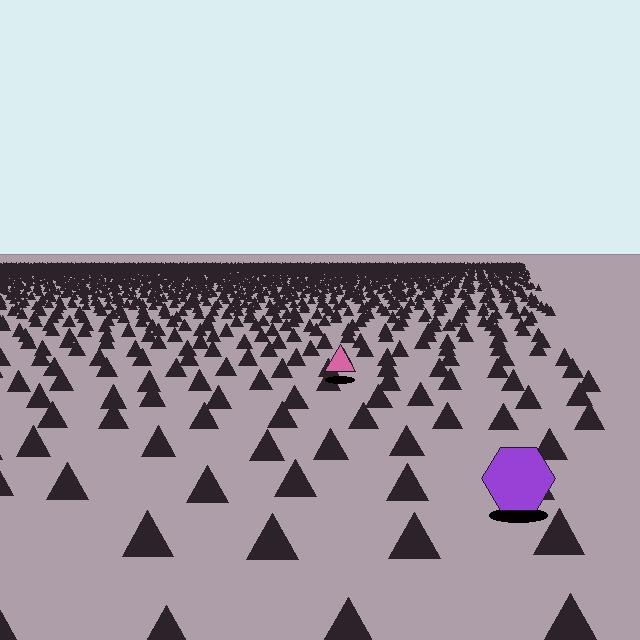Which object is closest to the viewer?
The purple hexagon is closest. The texture marks near it are larger and more spread out.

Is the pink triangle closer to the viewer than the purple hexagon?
No. The purple hexagon is closer — you can tell from the texture gradient: the ground texture is coarser near it.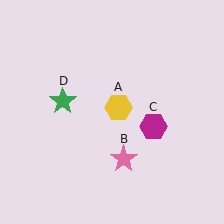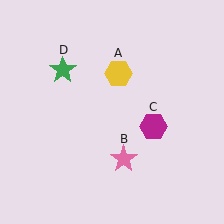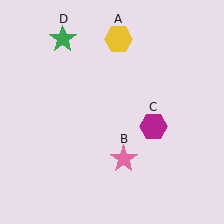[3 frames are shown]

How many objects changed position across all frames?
2 objects changed position: yellow hexagon (object A), green star (object D).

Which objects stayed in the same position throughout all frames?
Pink star (object B) and magenta hexagon (object C) remained stationary.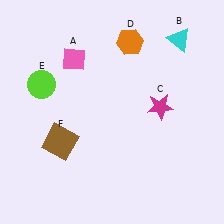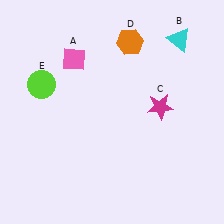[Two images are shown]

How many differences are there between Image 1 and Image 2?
There is 1 difference between the two images.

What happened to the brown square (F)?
The brown square (F) was removed in Image 2. It was in the bottom-left area of Image 1.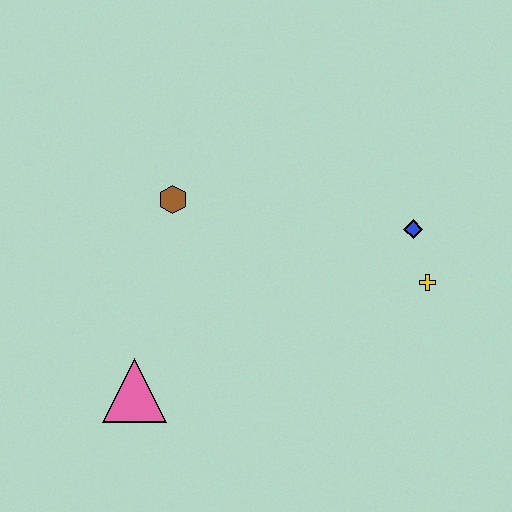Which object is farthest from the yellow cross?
The pink triangle is farthest from the yellow cross.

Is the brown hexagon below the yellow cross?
No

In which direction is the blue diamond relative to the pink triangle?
The blue diamond is to the right of the pink triangle.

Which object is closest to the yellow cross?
The blue diamond is closest to the yellow cross.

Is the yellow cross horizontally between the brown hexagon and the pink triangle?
No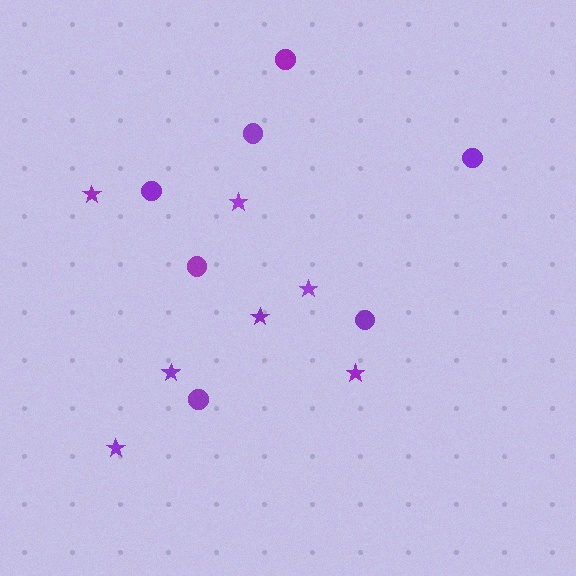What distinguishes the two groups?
There are 2 groups: one group of circles (7) and one group of stars (7).